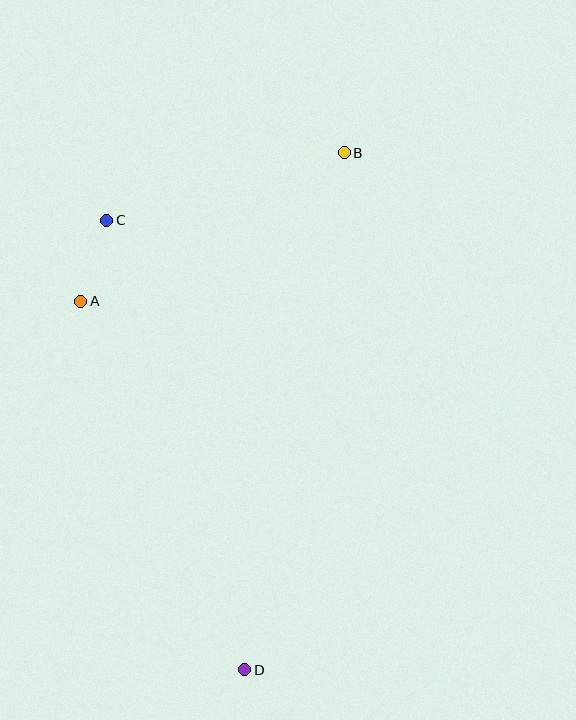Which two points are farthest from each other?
Points B and D are farthest from each other.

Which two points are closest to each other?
Points A and C are closest to each other.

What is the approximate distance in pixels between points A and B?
The distance between A and B is approximately 302 pixels.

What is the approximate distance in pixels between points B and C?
The distance between B and C is approximately 247 pixels.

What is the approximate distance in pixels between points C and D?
The distance between C and D is approximately 470 pixels.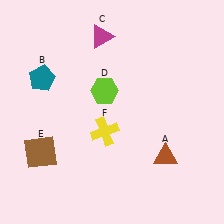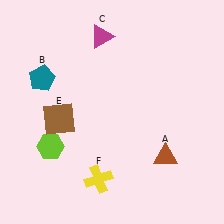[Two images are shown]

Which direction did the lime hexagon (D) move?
The lime hexagon (D) moved down.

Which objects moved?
The objects that moved are: the lime hexagon (D), the brown square (E), the yellow cross (F).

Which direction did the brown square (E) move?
The brown square (E) moved up.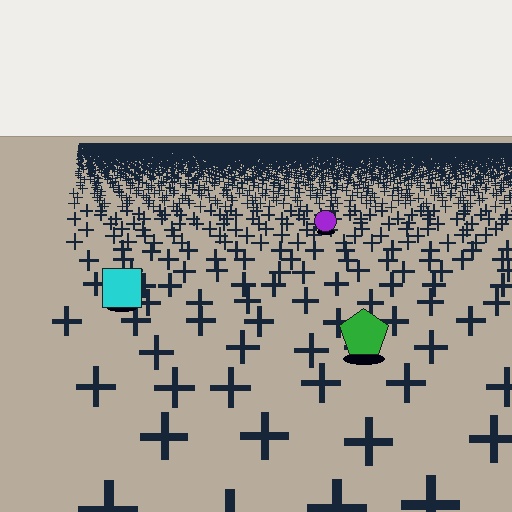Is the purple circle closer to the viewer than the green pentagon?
No. The green pentagon is closer — you can tell from the texture gradient: the ground texture is coarser near it.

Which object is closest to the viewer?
The green pentagon is closest. The texture marks near it are larger and more spread out.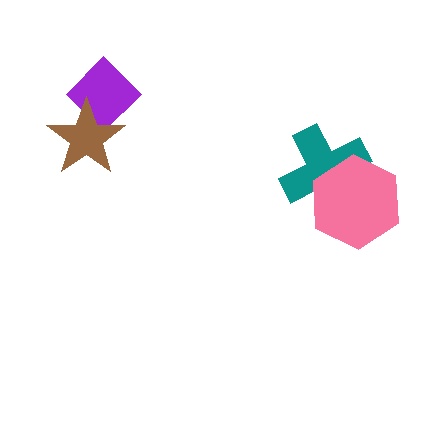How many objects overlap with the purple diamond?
1 object overlaps with the purple diamond.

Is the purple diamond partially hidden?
Yes, it is partially covered by another shape.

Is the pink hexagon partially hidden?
No, no other shape covers it.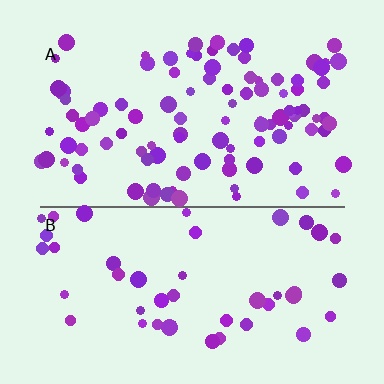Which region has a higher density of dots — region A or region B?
A (the top).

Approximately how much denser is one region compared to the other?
Approximately 2.2× — region A over region B.